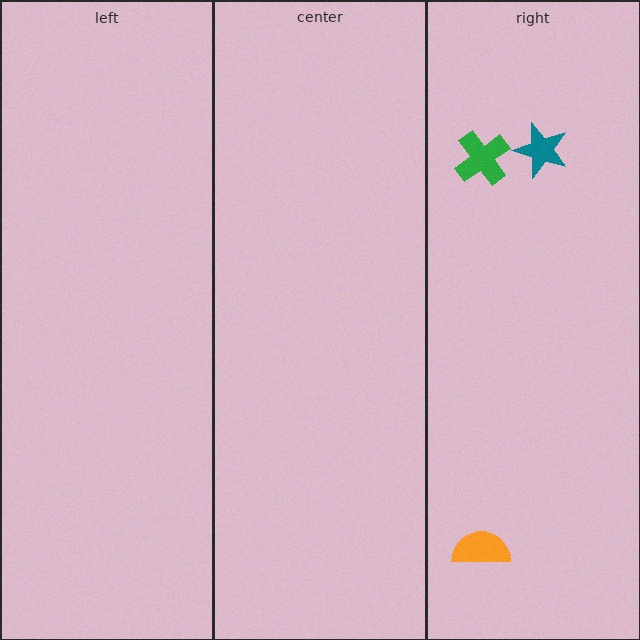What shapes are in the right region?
The green cross, the orange semicircle, the teal star.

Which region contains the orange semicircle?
The right region.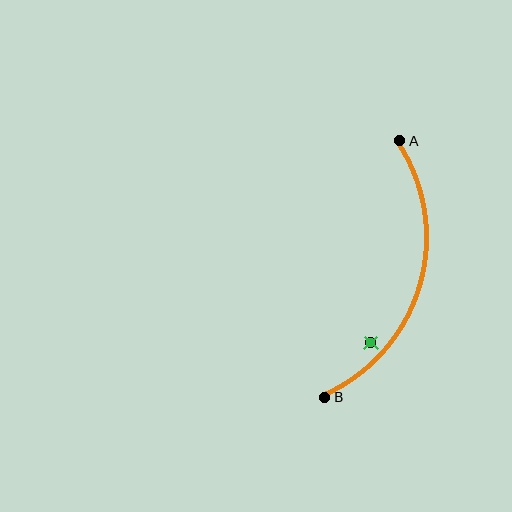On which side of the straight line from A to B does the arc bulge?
The arc bulges to the right of the straight line connecting A and B.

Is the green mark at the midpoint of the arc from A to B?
No — the green mark does not lie on the arc at all. It sits slightly inside the curve.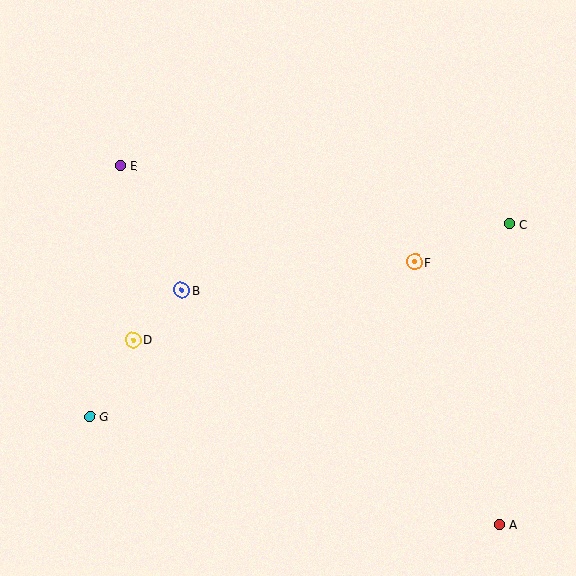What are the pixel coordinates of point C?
Point C is at (509, 224).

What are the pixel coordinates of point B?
Point B is at (181, 290).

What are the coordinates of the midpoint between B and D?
The midpoint between B and D is at (157, 315).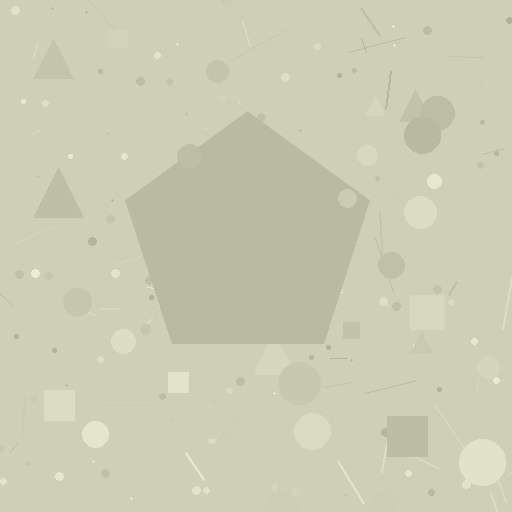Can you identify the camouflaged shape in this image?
The camouflaged shape is a pentagon.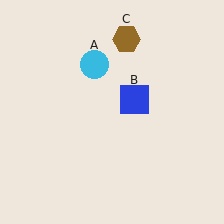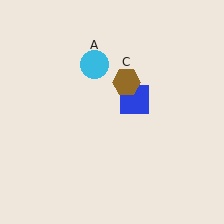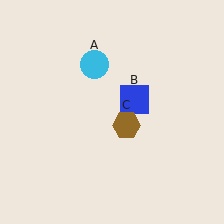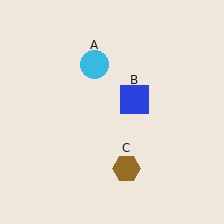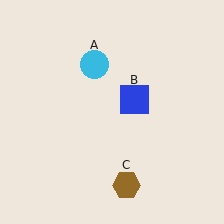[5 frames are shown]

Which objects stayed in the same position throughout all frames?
Cyan circle (object A) and blue square (object B) remained stationary.